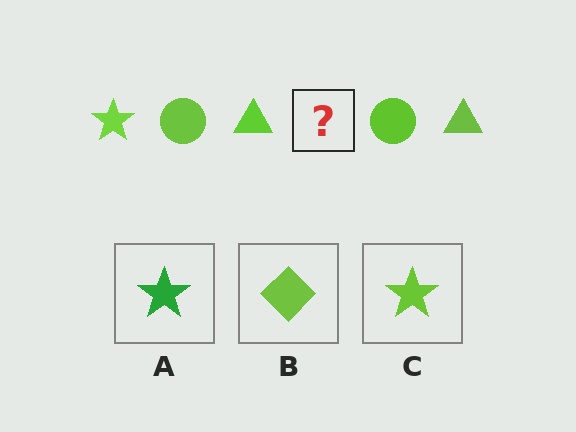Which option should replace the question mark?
Option C.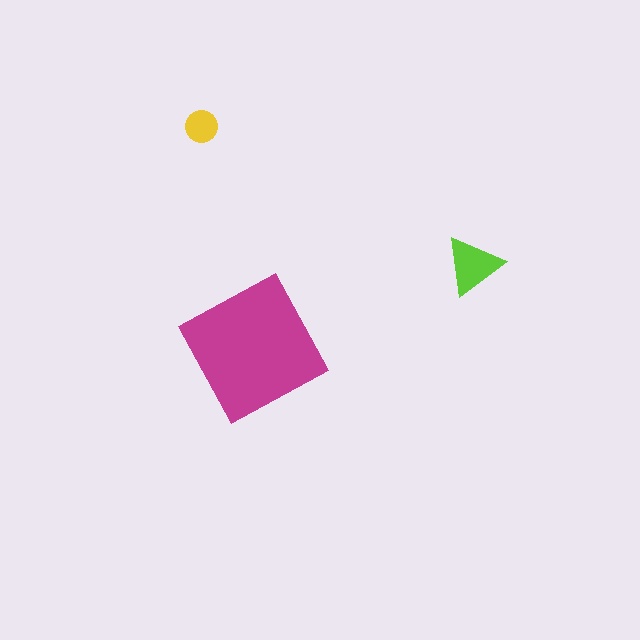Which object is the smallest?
The yellow circle.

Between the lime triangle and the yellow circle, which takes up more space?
The lime triangle.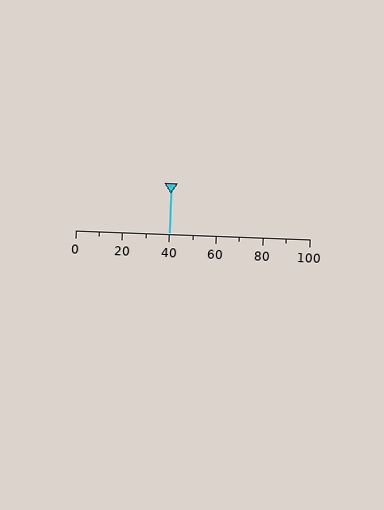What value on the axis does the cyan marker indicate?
The marker indicates approximately 40.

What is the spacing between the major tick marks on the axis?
The major ticks are spaced 20 apart.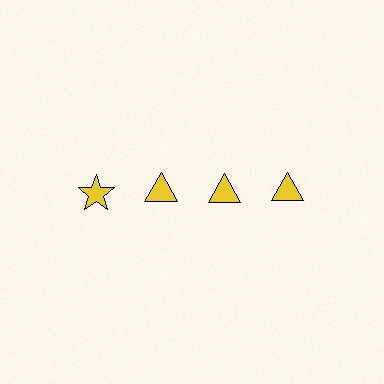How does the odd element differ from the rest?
It has a different shape: star instead of triangle.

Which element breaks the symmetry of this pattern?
The yellow star in the top row, leftmost column breaks the symmetry. All other shapes are yellow triangles.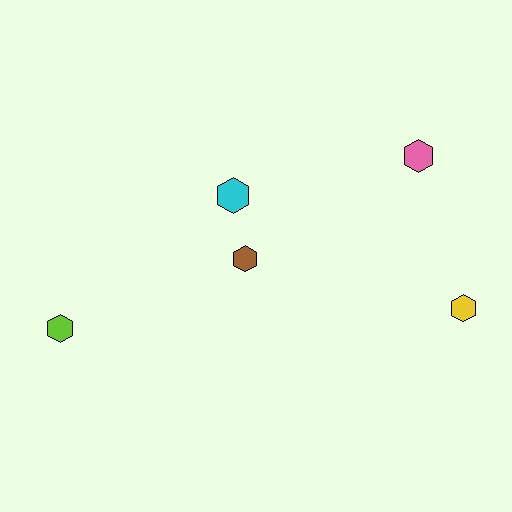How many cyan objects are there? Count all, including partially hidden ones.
There is 1 cyan object.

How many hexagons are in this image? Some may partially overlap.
There are 5 hexagons.